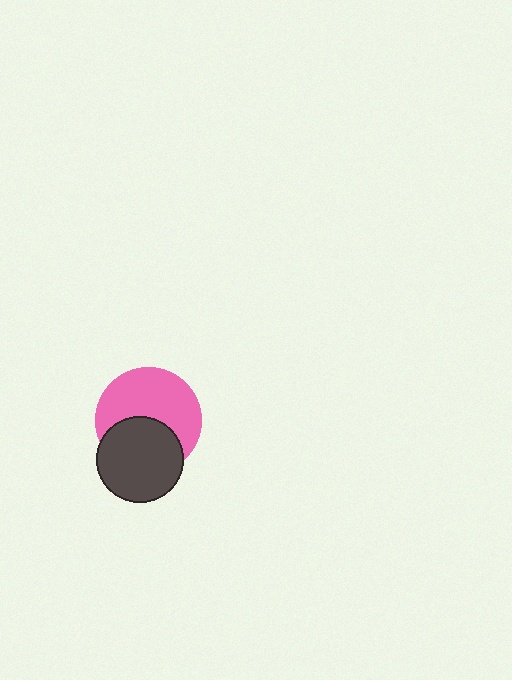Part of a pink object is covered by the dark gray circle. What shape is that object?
It is a circle.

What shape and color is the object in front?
The object in front is a dark gray circle.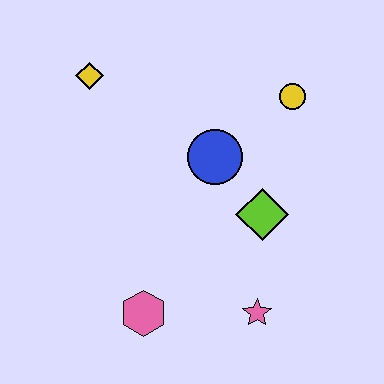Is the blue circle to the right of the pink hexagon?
Yes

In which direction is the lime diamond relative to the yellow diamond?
The lime diamond is to the right of the yellow diamond.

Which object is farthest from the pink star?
The yellow diamond is farthest from the pink star.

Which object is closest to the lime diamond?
The blue circle is closest to the lime diamond.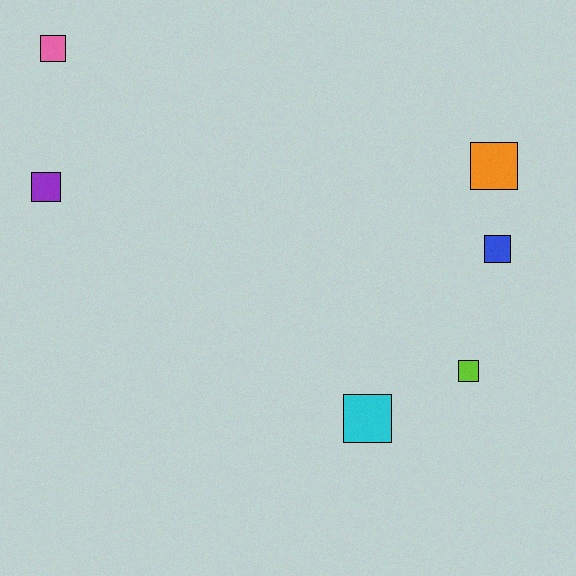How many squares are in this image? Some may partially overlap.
There are 6 squares.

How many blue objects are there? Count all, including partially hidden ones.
There is 1 blue object.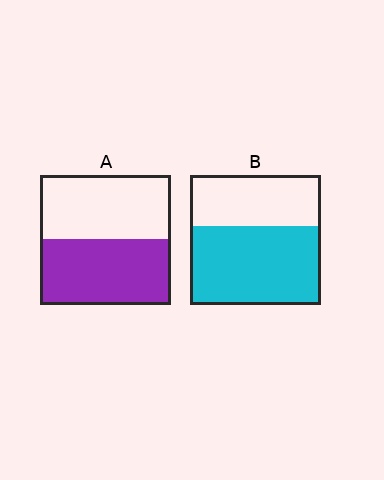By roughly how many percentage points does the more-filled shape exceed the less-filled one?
By roughly 10 percentage points (B over A).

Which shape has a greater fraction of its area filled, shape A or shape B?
Shape B.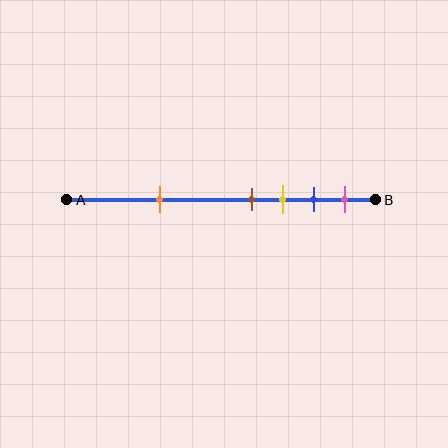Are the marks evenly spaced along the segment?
No, the marks are not evenly spaced.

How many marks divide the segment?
There are 5 marks dividing the segment.